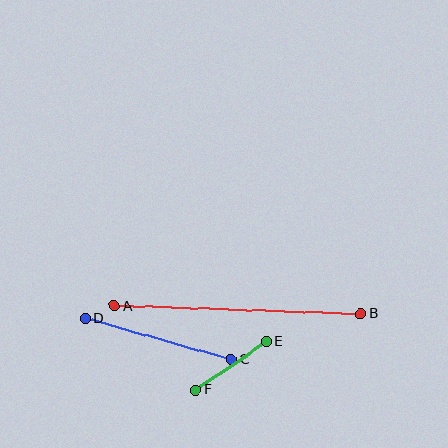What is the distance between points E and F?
The distance is approximately 86 pixels.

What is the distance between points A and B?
The distance is approximately 246 pixels.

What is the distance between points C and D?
The distance is approximately 152 pixels.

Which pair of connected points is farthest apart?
Points A and B are farthest apart.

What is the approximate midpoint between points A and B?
The midpoint is at approximately (237, 310) pixels.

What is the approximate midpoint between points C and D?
The midpoint is at approximately (158, 339) pixels.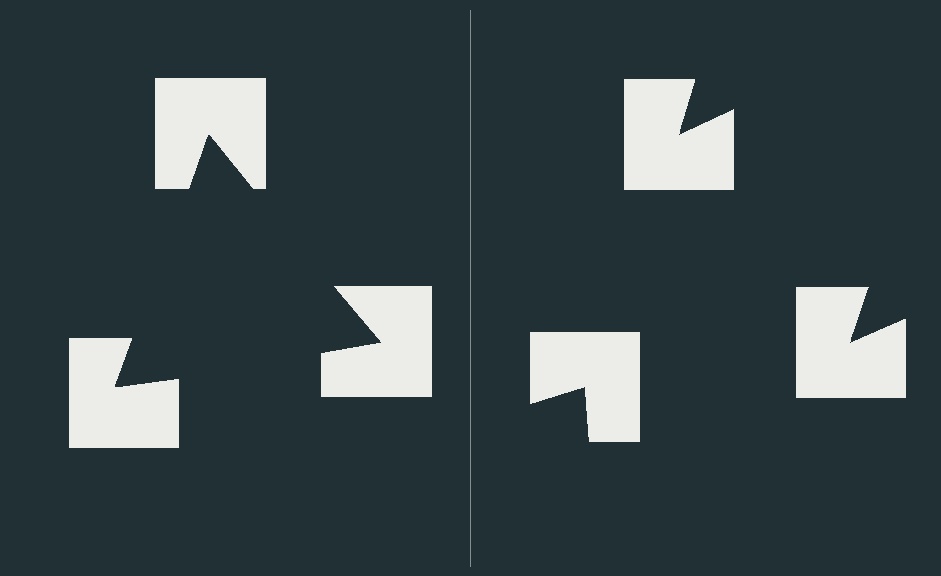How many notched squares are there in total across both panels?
6 — 3 on each side.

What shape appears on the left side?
An illusory triangle.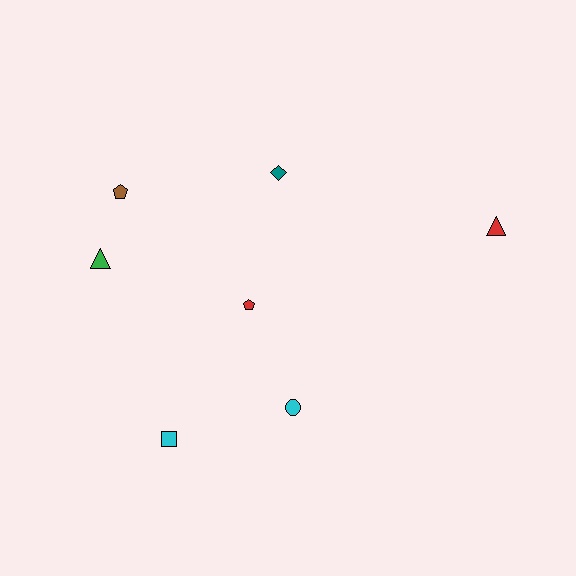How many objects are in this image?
There are 7 objects.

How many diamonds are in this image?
There is 1 diamond.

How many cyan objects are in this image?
There are 2 cyan objects.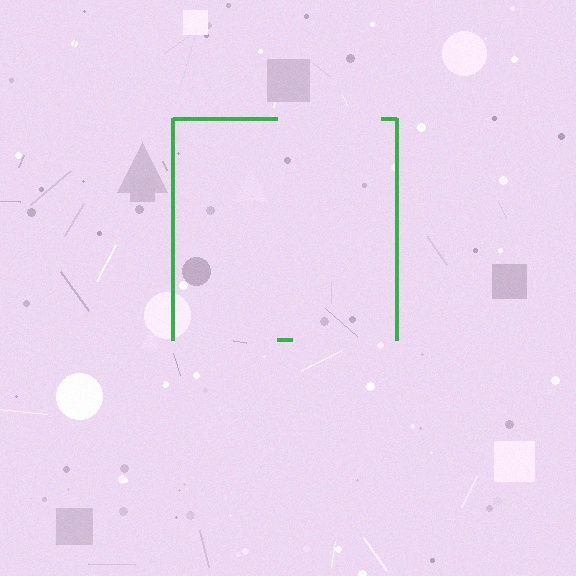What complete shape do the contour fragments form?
The contour fragments form a square.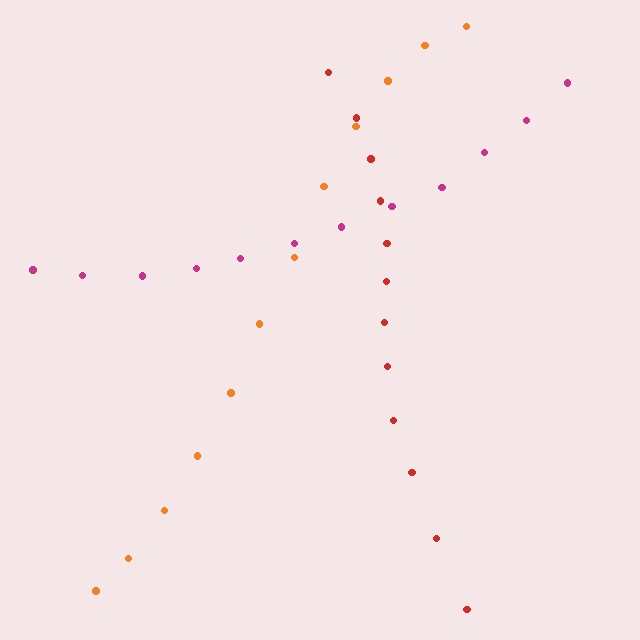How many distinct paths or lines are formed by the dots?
There are 3 distinct paths.